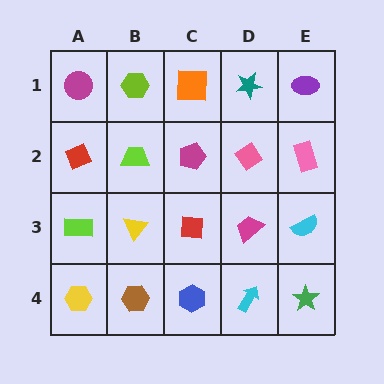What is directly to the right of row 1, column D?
A purple ellipse.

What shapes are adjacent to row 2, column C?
An orange square (row 1, column C), a red square (row 3, column C), a lime trapezoid (row 2, column B), a pink diamond (row 2, column D).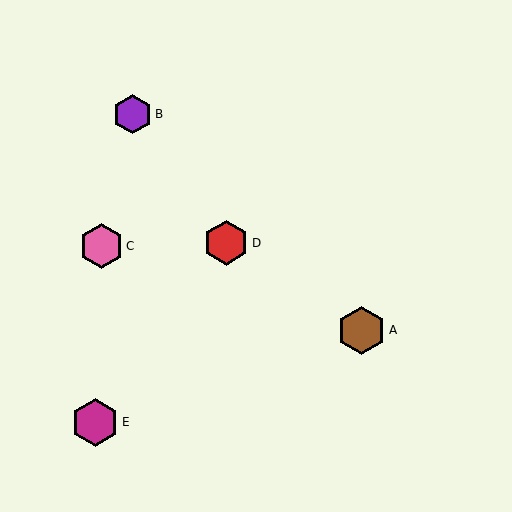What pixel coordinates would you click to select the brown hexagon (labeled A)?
Click at (362, 330) to select the brown hexagon A.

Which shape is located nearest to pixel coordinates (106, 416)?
The magenta hexagon (labeled E) at (95, 422) is nearest to that location.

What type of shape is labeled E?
Shape E is a magenta hexagon.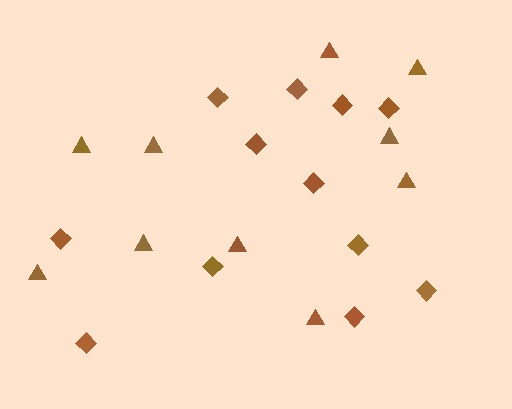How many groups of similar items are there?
There are 2 groups: one group of triangles (10) and one group of diamonds (12).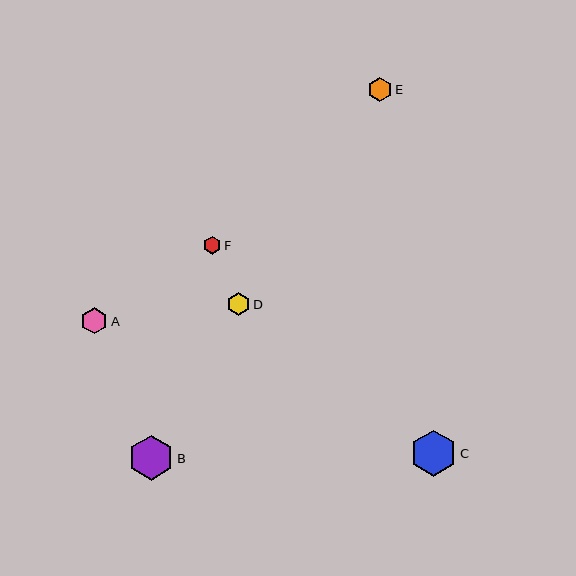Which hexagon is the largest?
Hexagon C is the largest with a size of approximately 46 pixels.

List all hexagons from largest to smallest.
From largest to smallest: C, B, A, E, D, F.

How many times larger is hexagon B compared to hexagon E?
Hexagon B is approximately 1.8 times the size of hexagon E.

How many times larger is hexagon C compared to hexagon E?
Hexagon C is approximately 1.9 times the size of hexagon E.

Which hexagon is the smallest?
Hexagon F is the smallest with a size of approximately 18 pixels.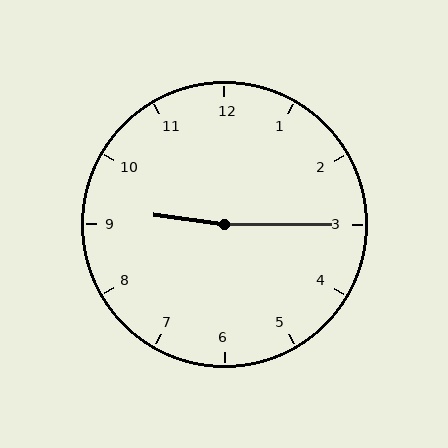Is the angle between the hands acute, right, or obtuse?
It is obtuse.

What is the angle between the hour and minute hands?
Approximately 172 degrees.